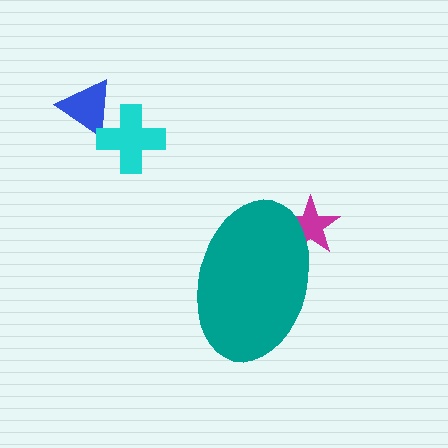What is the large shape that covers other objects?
A teal ellipse.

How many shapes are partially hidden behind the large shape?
1 shape is partially hidden.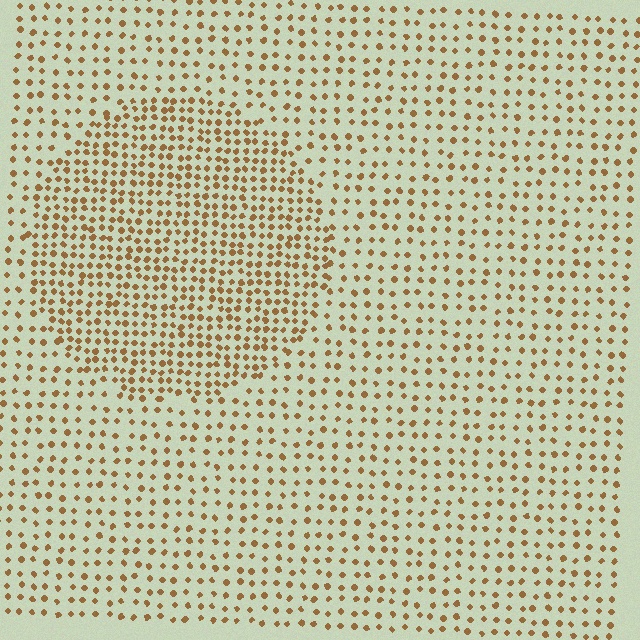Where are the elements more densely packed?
The elements are more densely packed inside the circle boundary.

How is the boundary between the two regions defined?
The boundary is defined by a change in element density (approximately 1.9x ratio). All elements are the same color, size, and shape.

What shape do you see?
I see a circle.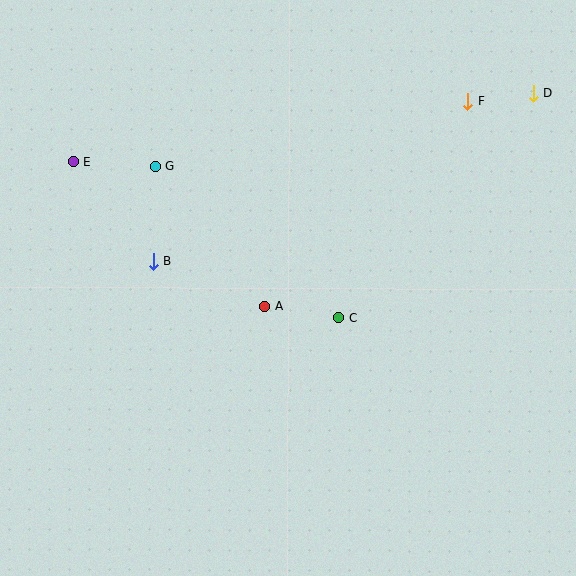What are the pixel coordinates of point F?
Point F is at (468, 101).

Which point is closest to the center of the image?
Point A at (265, 306) is closest to the center.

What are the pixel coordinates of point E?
Point E is at (73, 162).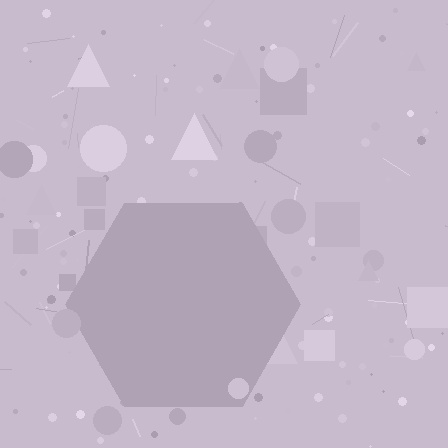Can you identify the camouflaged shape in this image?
The camouflaged shape is a hexagon.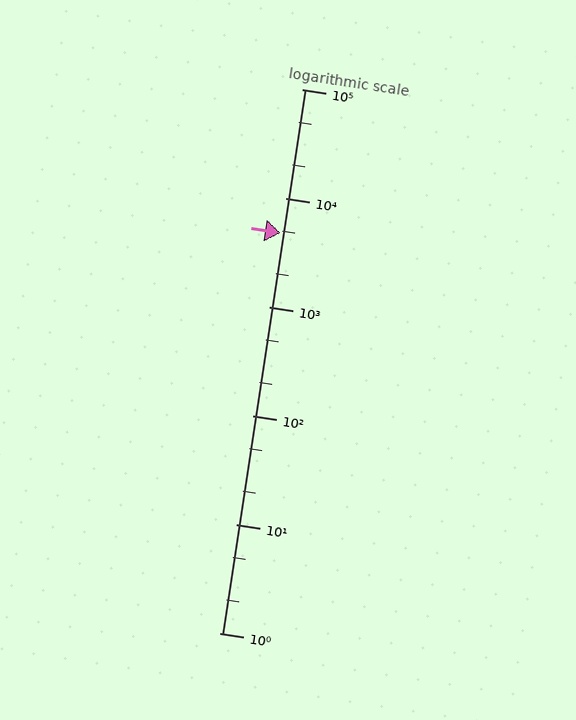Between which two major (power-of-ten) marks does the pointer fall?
The pointer is between 1000 and 10000.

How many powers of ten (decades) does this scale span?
The scale spans 5 decades, from 1 to 100000.